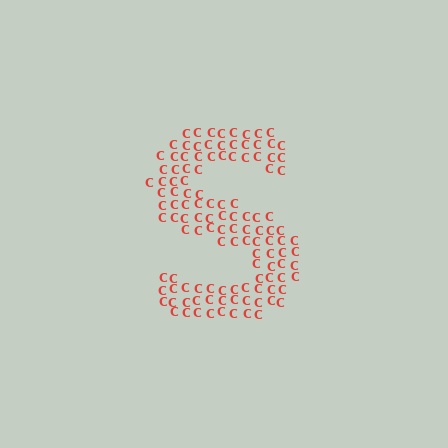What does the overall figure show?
The overall figure shows the letter S.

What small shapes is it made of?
It is made of small letter C's.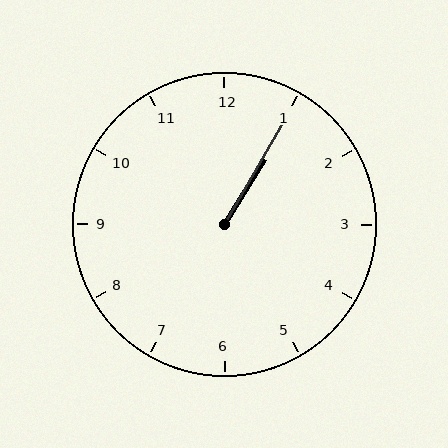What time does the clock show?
1:05.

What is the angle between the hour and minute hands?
Approximately 2 degrees.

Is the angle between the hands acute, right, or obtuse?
It is acute.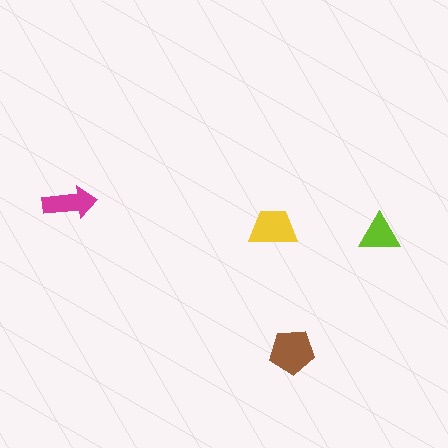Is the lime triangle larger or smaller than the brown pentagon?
Smaller.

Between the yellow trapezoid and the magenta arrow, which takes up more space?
The yellow trapezoid.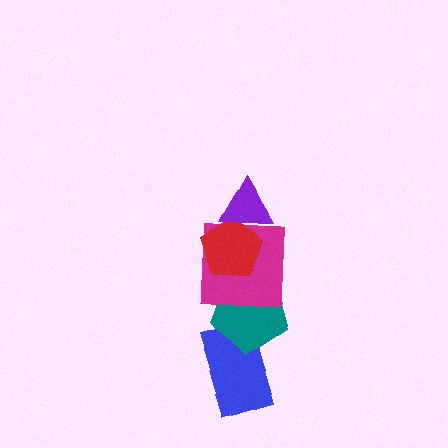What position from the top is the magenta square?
The magenta square is 3rd from the top.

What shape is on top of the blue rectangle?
The teal pentagon is on top of the blue rectangle.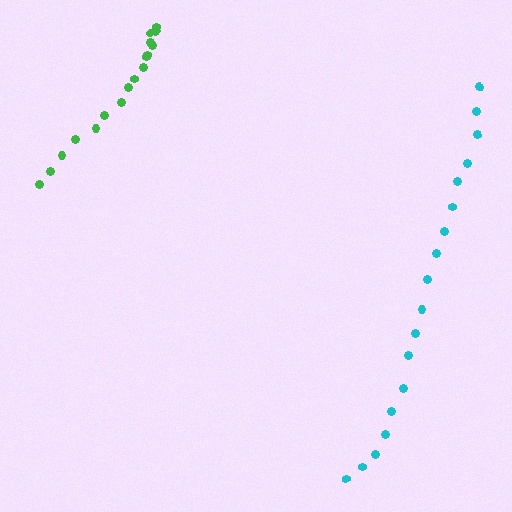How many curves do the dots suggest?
There are 2 distinct paths.